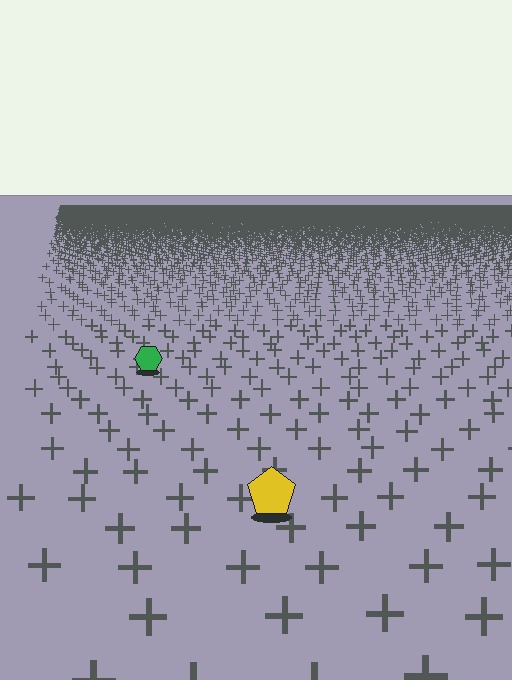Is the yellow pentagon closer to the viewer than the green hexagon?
Yes. The yellow pentagon is closer — you can tell from the texture gradient: the ground texture is coarser near it.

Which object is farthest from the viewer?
The green hexagon is farthest from the viewer. It appears smaller and the ground texture around it is denser.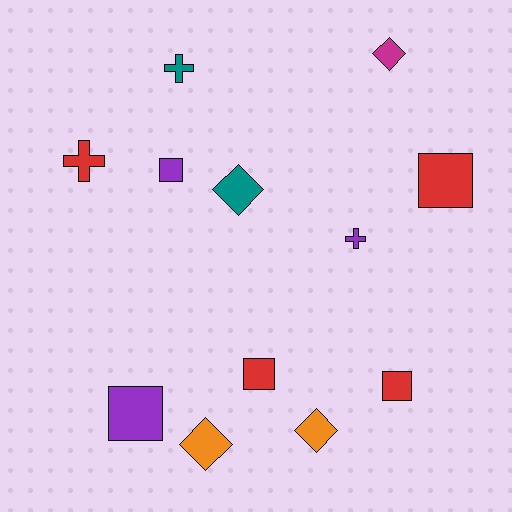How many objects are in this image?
There are 12 objects.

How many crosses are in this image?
There are 3 crosses.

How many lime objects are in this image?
There are no lime objects.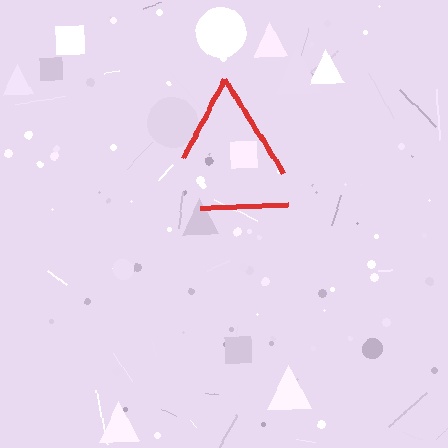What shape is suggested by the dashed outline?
The dashed outline suggests a triangle.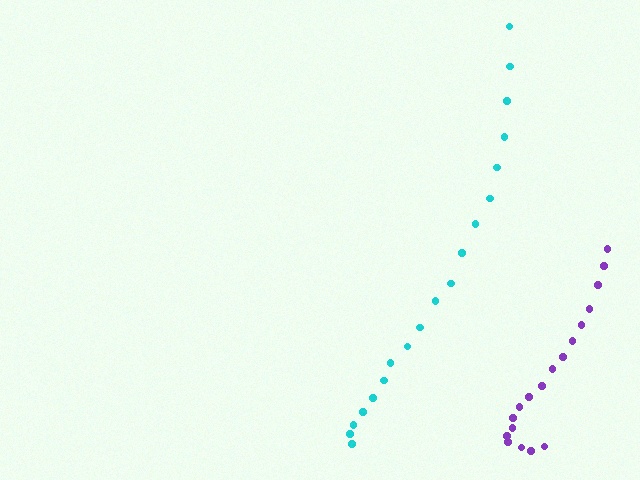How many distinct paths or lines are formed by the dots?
There are 2 distinct paths.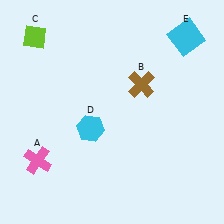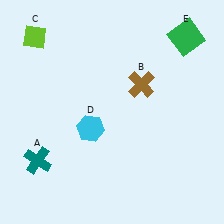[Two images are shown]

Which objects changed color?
A changed from pink to teal. E changed from cyan to green.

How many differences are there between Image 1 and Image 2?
There are 2 differences between the two images.